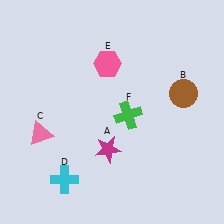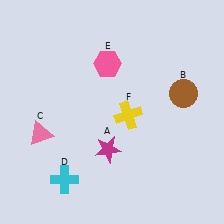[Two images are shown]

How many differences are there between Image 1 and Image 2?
There is 1 difference between the two images.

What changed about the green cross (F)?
In Image 1, F is green. In Image 2, it changed to yellow.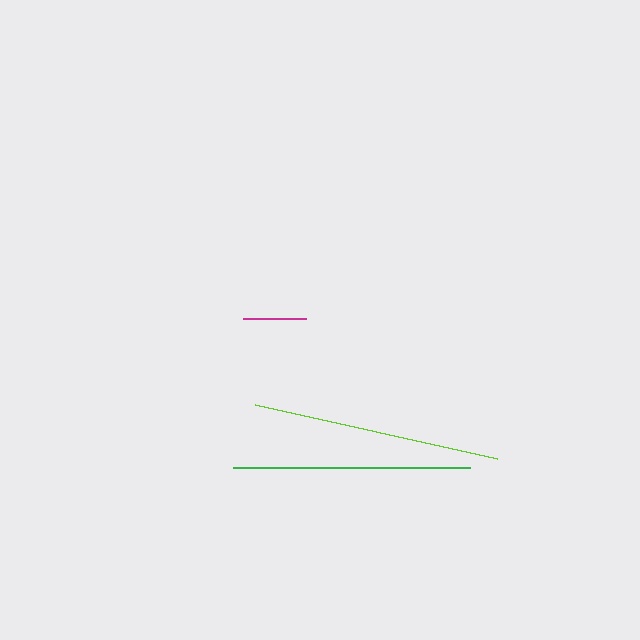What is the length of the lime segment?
The lime segment is approximately 248 pixels long.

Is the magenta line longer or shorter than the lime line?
The lime line is longer than the magenta line.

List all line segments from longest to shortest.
From longest to shortest: lime, green, magenta.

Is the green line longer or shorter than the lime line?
The lime line is longer than the green line.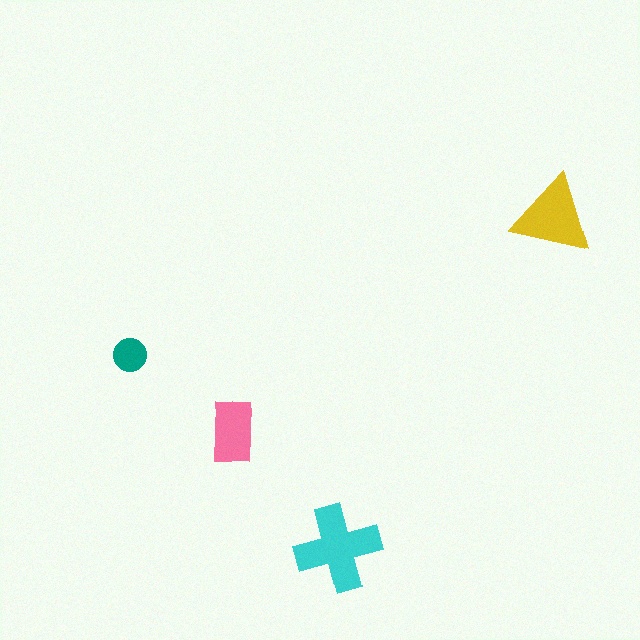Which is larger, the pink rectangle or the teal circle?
The pink rectangle.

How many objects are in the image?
There are 4 objects in the image.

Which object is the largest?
The cyan cross.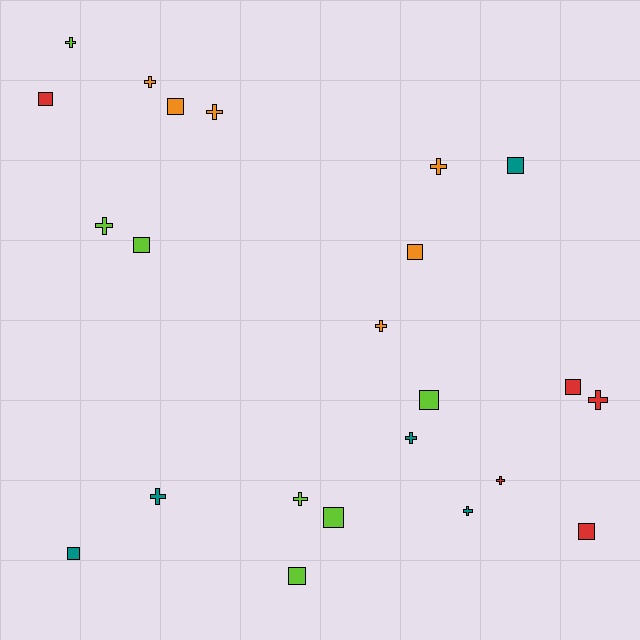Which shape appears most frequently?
Cross, with 12 objects.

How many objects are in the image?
There are 23 objects.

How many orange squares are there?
There are 2 orange squares.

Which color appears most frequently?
Lime, with 7 objects.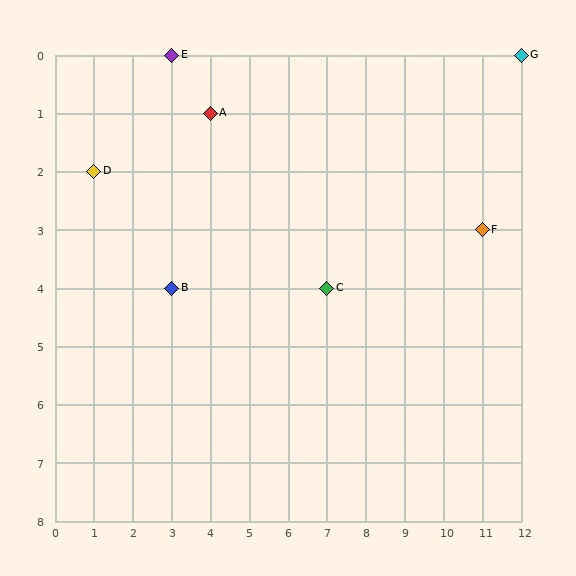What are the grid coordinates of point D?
Point D is at grid coordinates (1, 2).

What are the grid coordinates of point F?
Point F is at grid coordinates (11, 3).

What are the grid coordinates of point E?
Point E is at grid coordinates (3, 0).